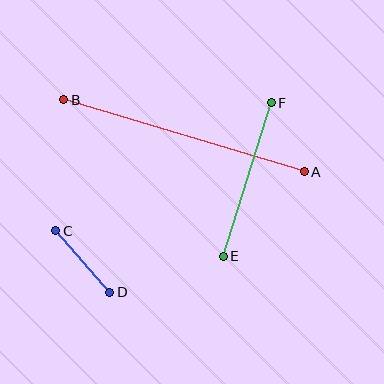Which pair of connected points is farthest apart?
Points A and B are farthest apart.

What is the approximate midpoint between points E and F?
The midpoint is at approximately (247, 180) pixels.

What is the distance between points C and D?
The distance is approximately 81 pixels.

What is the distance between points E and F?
The distance is approximately 161 pixels.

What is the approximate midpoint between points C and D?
The midpoint is at approximately (83, 262) pixels.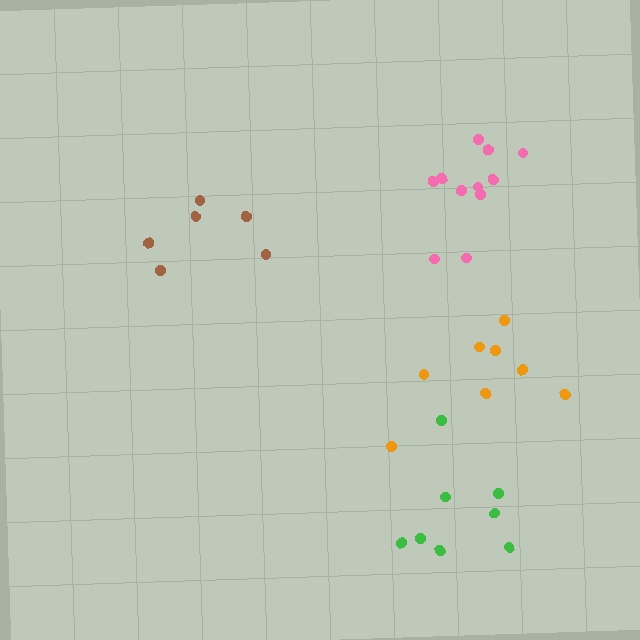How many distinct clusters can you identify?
There are 4 distinct clusters.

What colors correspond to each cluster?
The clusters are colored: orange, brown, pink, green.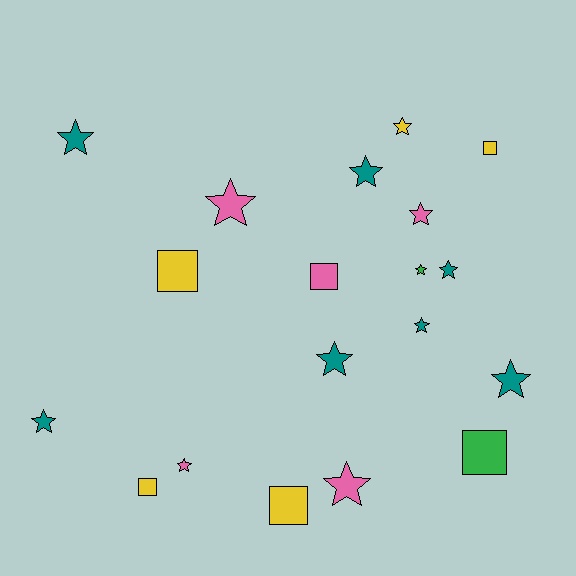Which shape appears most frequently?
Star, with 13 objects.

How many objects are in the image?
There are 19 objects.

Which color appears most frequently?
Teal, with 7 objects.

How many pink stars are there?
There are 4 pink stars.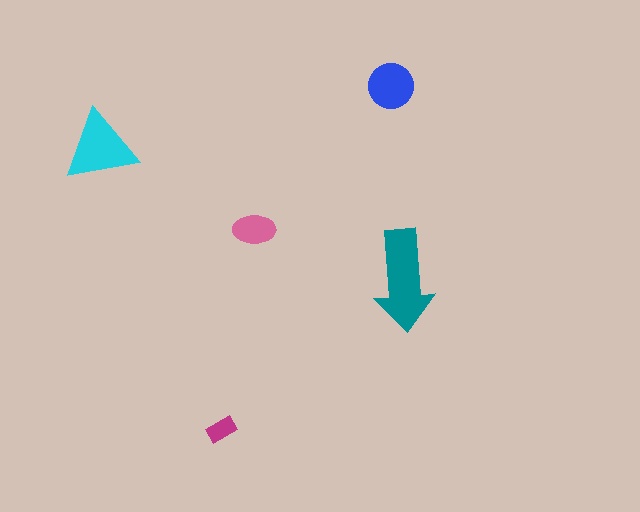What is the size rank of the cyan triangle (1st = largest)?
2nd.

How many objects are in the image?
There are 5 objects in the image.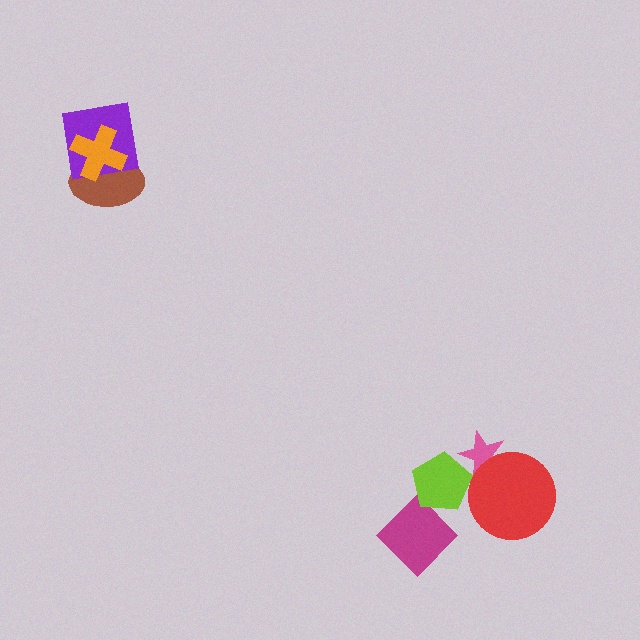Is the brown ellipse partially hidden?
Yes, it is partially covered by another shape.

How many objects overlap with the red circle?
1 object overlaps with the red circle.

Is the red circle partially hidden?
No, no other shape covers it.